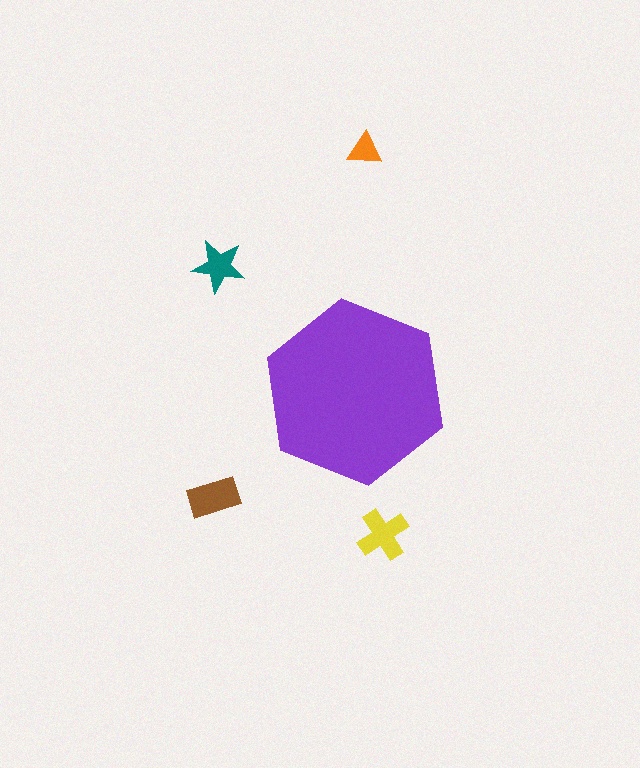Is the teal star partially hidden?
No, the teal star is fully visible.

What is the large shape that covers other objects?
A purple hexagon.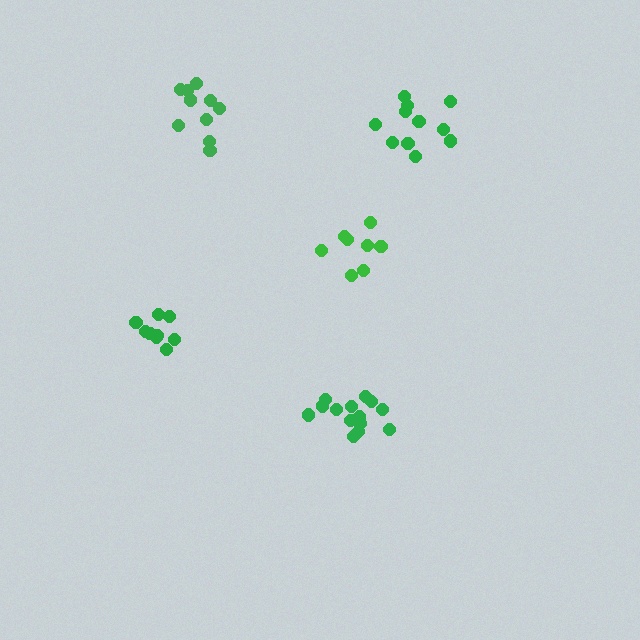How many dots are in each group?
Group 1: 10 dots, Group 2: 14 dots, Group 3: 9 dots, Group 4: 8 dots, Group 5: 11 dots (52 total).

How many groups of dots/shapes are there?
There are 5 groups.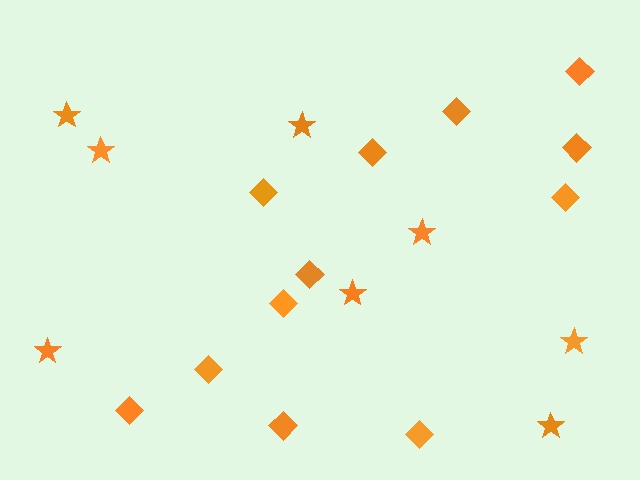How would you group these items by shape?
There are 2 groups: one group of stars (8) and one group of diamonds (12).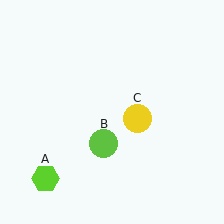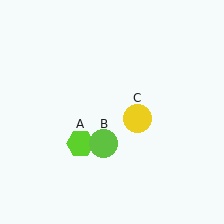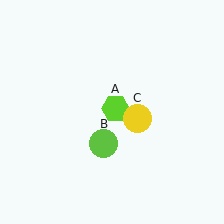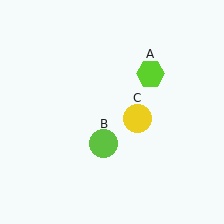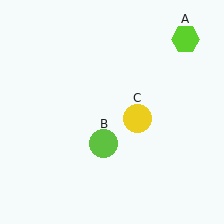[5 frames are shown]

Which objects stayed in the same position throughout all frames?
Lime circle (object B) and yellow circle (object C) remained stationary.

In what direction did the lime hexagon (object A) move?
The lime hexagon (object A) moved up and to the right.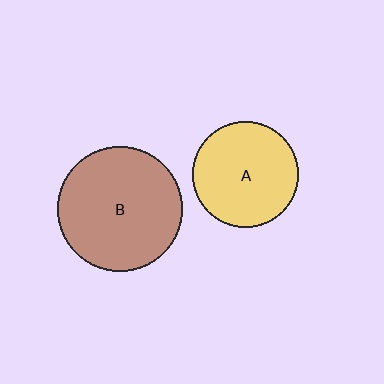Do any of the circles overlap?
No, none of the circles overlap.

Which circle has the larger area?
Circle B (brown).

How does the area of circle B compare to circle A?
Approximately 1.4 times.